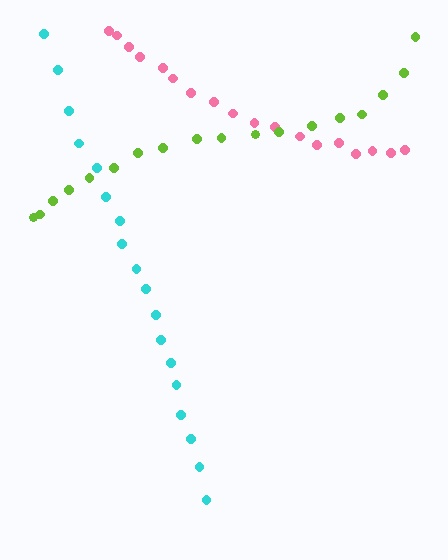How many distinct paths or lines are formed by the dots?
There are 3 distinct paths.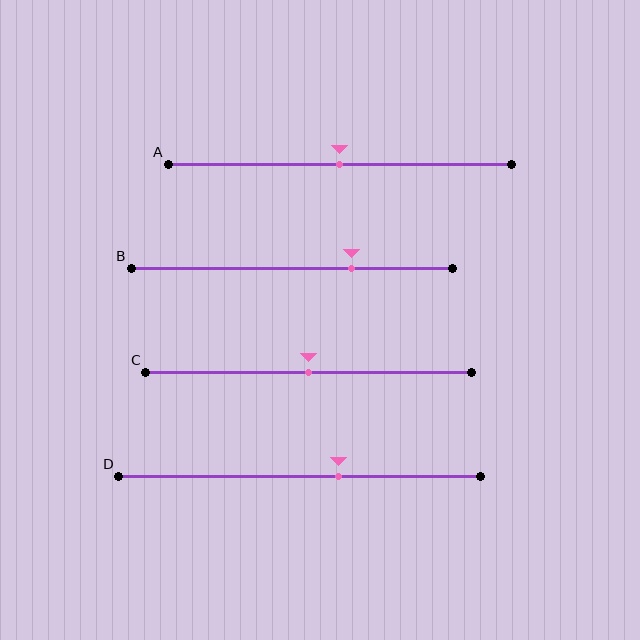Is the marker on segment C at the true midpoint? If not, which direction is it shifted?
Yes, the marker on segment C is at the true midpoint.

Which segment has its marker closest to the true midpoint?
Segment A has its marker closest to the true midpoint.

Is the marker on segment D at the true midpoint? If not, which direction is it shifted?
No, the marker on segment D is shifted to the right by about 11% of the segment length.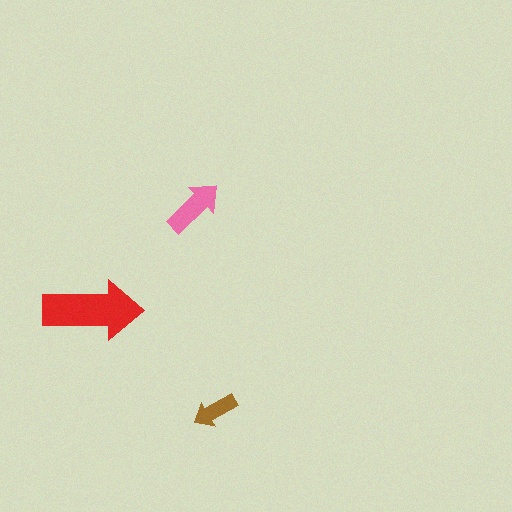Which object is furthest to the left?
The red arrow is leftmost.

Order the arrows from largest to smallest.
the red one, the pink one, the brown one.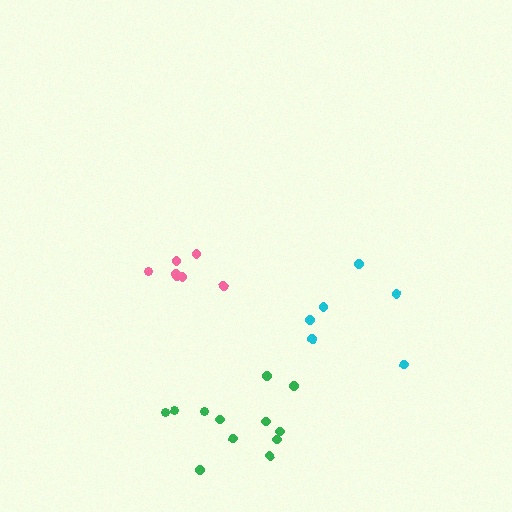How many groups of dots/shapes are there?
There are 3 groups.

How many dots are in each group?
Group 1: 7 dots, Group 2: 6 dots, Group 3: 12 dots (25 total).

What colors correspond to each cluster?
The clusters are colored: pink, cyan, green.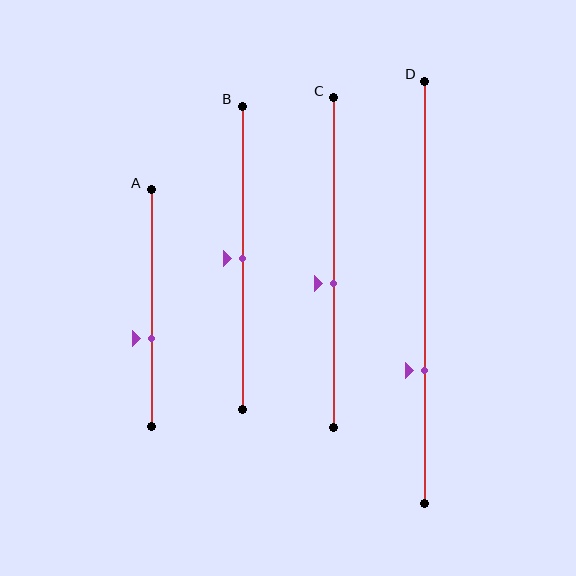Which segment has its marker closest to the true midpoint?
Segment B has its marker closest to the true midpoint.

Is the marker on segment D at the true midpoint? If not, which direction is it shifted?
No, the marker on segment D is shifted downward by about 18% of the segment length.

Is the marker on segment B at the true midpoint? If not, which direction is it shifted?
Yes, the marker on segment B is at the true midpoint.